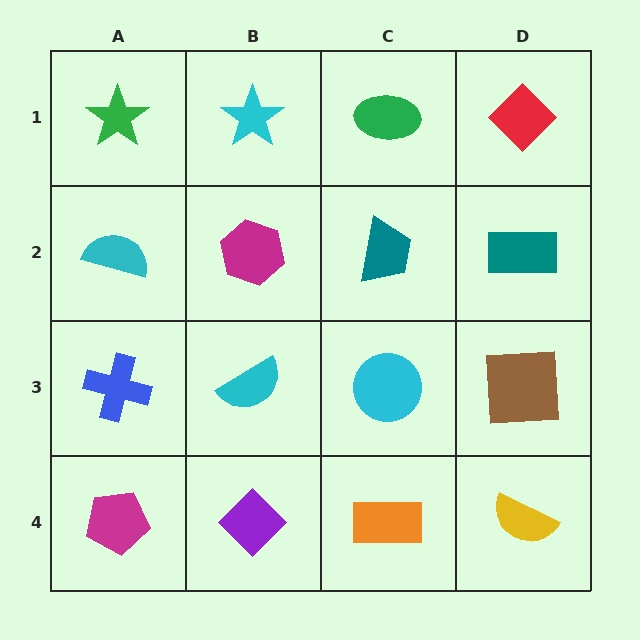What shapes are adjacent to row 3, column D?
A teal rectangle (row 2, column D), a yellow semicircle (row 4, column D), a cyan circle (row 3, column C).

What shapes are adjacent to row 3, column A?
A cyan semicircle (row 2, column A), a magenta pentagon (row 4, column A), a cyan semicircle (row 3, column B).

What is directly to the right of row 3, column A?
A cyan semicircle.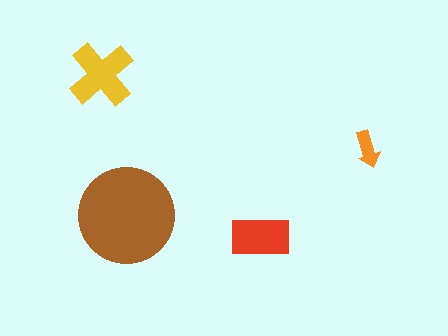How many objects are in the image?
There are 4 objects in the image.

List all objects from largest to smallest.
The brown circle, the yellow cross, the red rectangle, the orange arrow.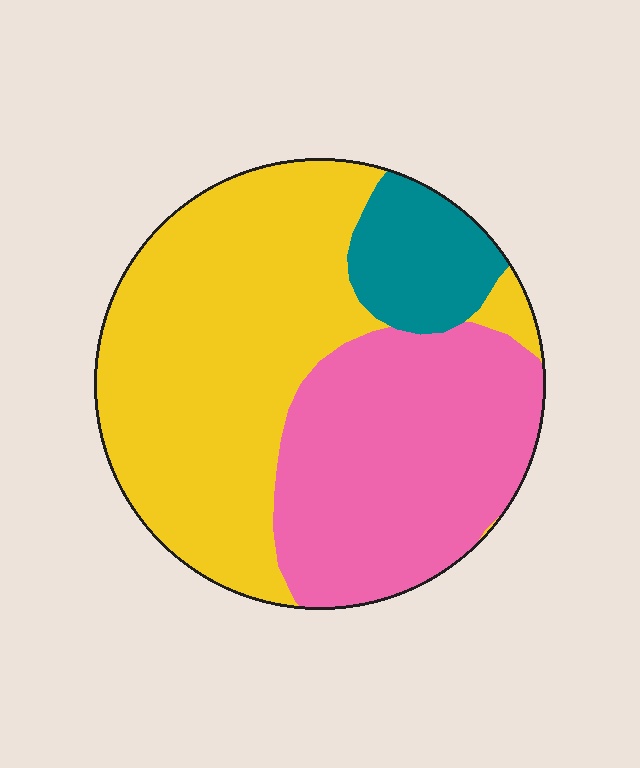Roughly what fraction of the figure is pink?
Pink covers roughly 35% of the figure.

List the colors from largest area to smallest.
From largest to smallest: yellow, pink, teal.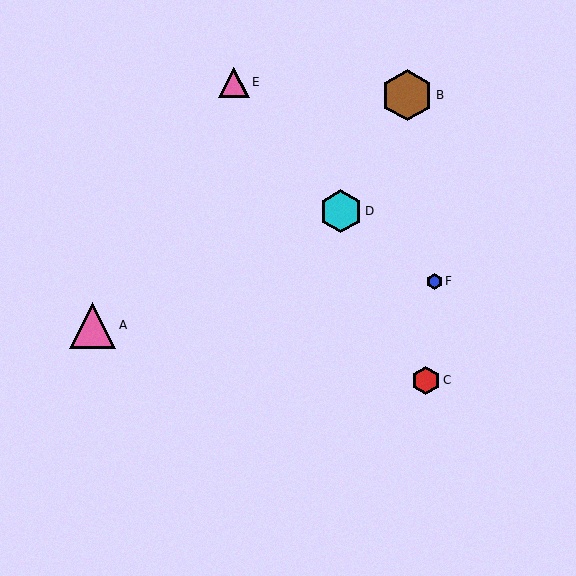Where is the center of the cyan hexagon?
The center of the cyan hexagon is at (341, 211).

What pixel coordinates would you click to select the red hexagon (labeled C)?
Click at (426, 380) to select the red hexagon C.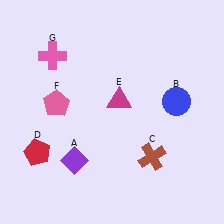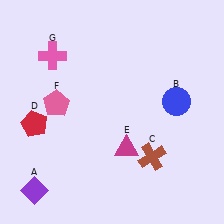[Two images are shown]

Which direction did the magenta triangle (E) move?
The magenta triangle (E) moved down.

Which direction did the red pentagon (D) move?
The red pentagon (D) moved up.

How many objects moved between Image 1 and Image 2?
3 objects moved between the two images.